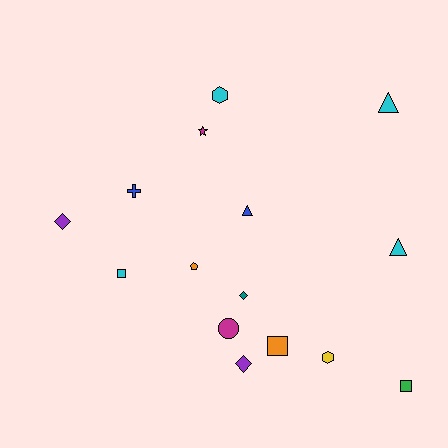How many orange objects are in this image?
There are 2 orange objects.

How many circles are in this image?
There is 1 circle.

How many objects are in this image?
There are 15 objects.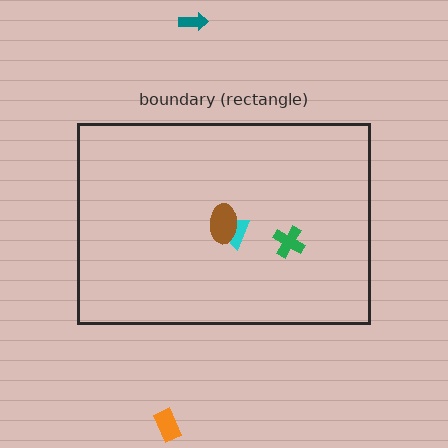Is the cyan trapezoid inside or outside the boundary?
Inside.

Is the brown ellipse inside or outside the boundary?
Inside.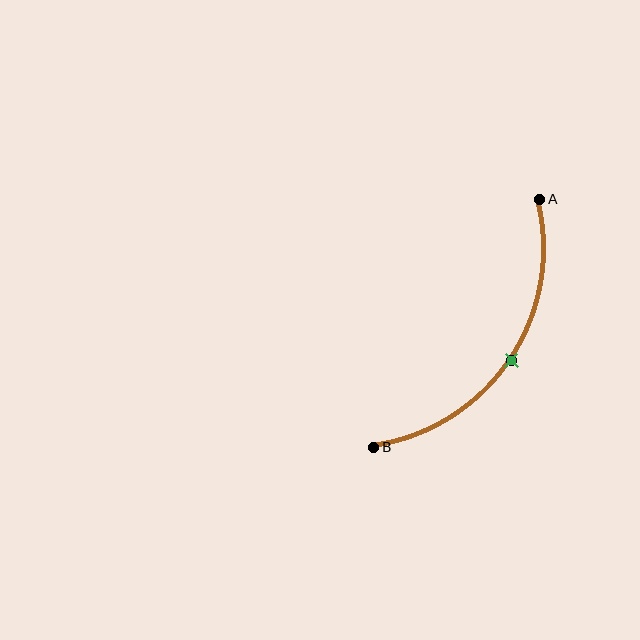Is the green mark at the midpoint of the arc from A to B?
Yes. The green mark lies on the arc at equal arc-length from both A and B — it is the arc midpoint.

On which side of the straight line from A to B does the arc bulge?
The arc bulges below and to the right of the straight line connecting A and B.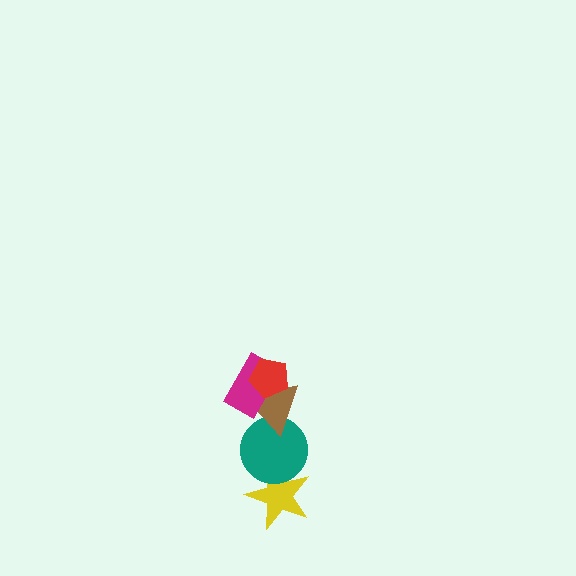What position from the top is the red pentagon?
The red pentagon is 1st from the top.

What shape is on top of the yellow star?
The teal circle is on top of the yellow star.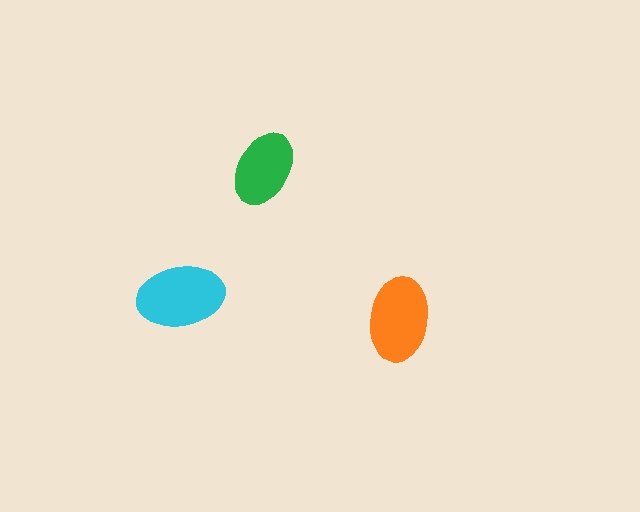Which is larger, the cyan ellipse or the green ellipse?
The cyan one.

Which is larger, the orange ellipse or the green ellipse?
The orange one.